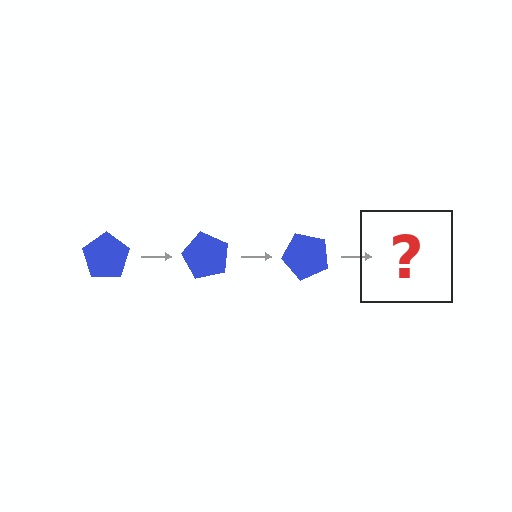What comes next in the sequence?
The next element should be a blue pentagon rotated 180 degrees.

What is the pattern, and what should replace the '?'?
The pattern is that the pentagon rotates 60 degrees each step. The '?' should be a blue pentagon rotated 180 degrees.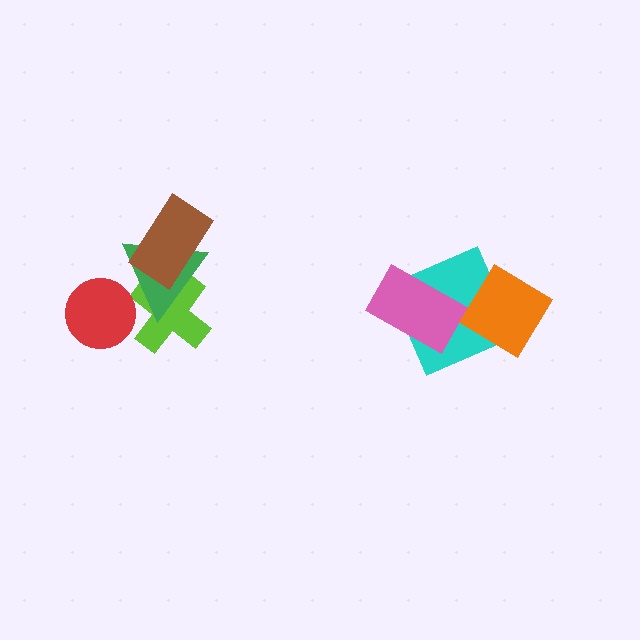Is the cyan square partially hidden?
Yes, it is partially covered by another shape.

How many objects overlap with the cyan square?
2 objects overlap with the cyan square.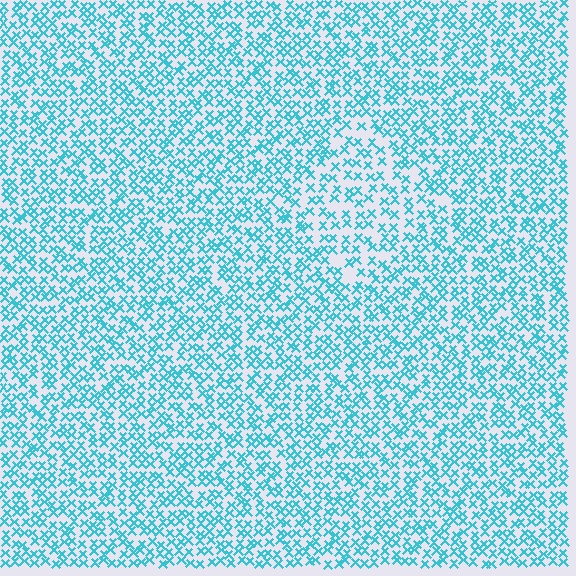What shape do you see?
I see a diamond.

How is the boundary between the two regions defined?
The boundary is defined by a change in element density (approximately 1.5x ratio). All elements are the same color, size, and shape.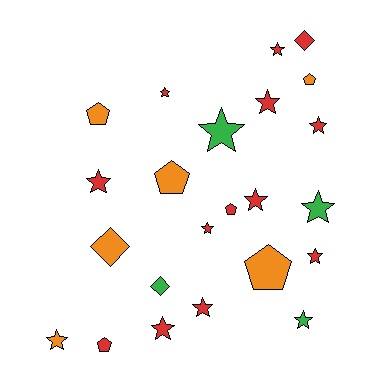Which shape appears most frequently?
Star, with 14 objects.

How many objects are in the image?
There are 23 objects.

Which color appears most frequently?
Red, with 13 objects.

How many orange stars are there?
There is 1 orange star.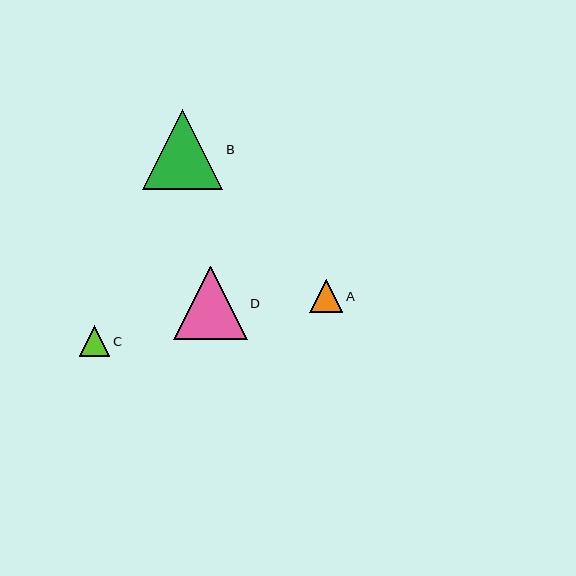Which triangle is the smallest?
Triangle C is the smallest with a size of approximately 30 pixels.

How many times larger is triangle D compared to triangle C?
Triangle D is approximately 2.4 times the size of triangle C.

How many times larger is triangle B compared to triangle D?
Triangle B is approximately 1.1 times the size of triangle D.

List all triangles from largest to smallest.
From largest to smallest: B, D, A, C.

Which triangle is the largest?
Triangle B is the largest with a size of approximately 80 pixels.